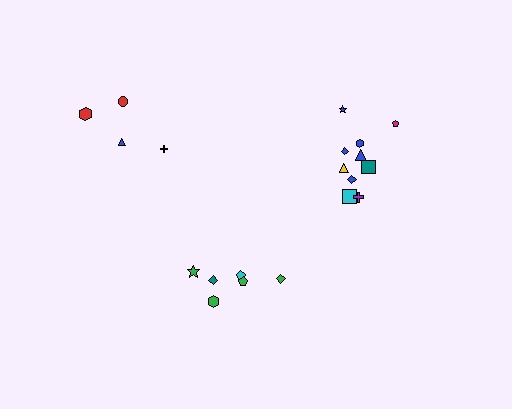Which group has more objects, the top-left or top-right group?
The top-right group.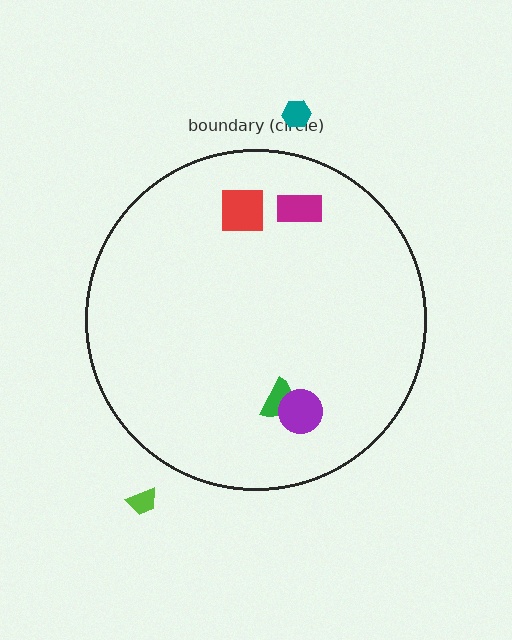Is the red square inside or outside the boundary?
Inside.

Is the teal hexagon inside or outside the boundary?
Outside.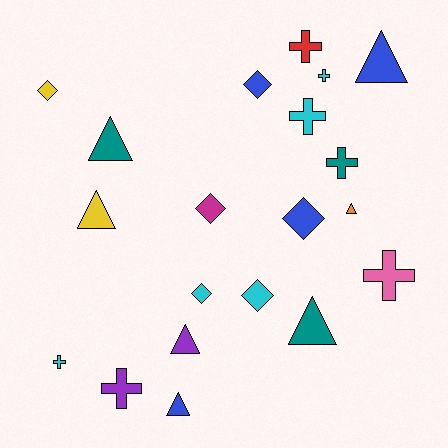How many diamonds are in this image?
There are 6 diamonds.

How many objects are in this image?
There are 20 objects.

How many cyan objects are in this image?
There are 5 cyan objects.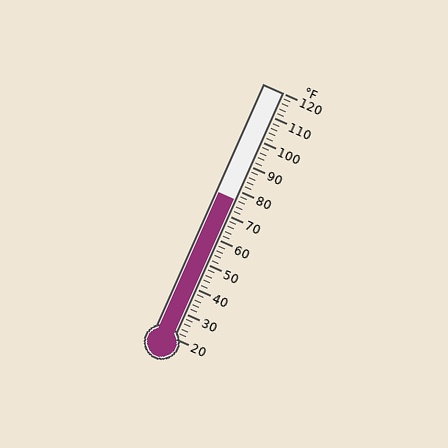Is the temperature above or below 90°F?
The temperature is below 90°F.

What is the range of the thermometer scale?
The thermometer scale ranges from 20°F to 120°F.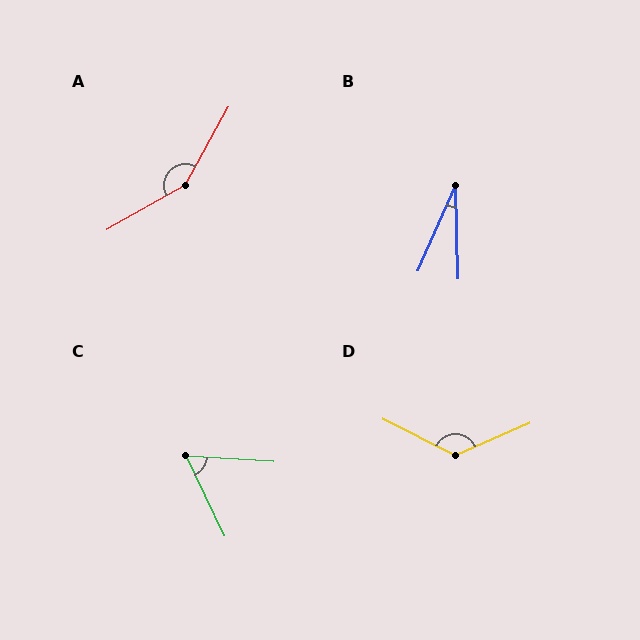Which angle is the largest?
A, at approximately 148 degrees.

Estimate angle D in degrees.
Approximately 130 degrees.